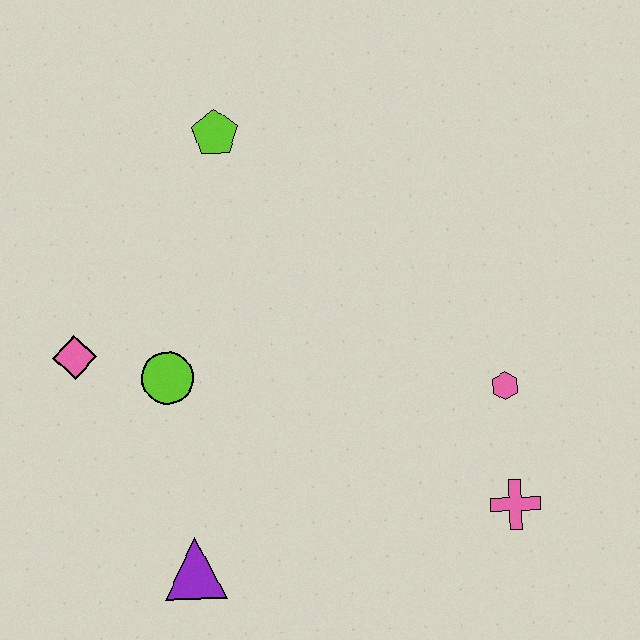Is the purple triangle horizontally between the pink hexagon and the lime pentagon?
No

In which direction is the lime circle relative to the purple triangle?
The lime circle is above the purple triangle.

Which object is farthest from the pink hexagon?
The pink diamond is farthest from the pink hexagon.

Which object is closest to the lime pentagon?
The lime circle is closest to the lime pentagon.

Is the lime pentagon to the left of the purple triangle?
No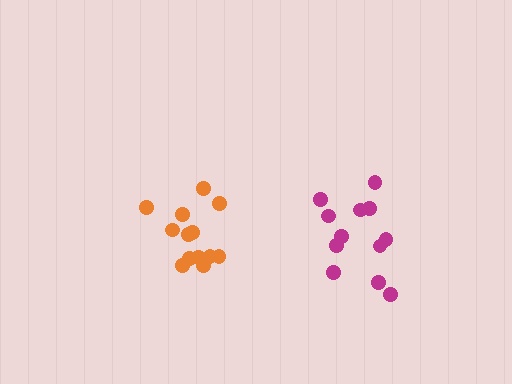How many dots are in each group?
Group 1: 13 dots, Group 2: 12 dots (25 total).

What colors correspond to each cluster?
The clusters are colored: orange, magenta.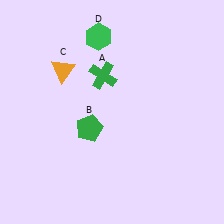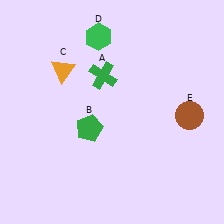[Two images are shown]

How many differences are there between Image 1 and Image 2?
There is 1 difference between the two images.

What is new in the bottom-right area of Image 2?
A brown circle (E) was added in the bottom-right area of Image 2.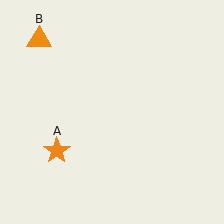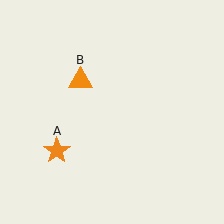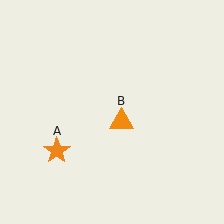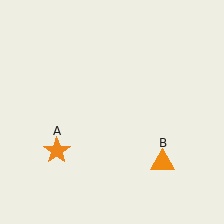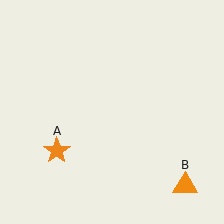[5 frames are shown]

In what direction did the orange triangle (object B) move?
The orange triangle (object B) moved down and to the right.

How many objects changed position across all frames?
1 object changed position: orange triangle (object B).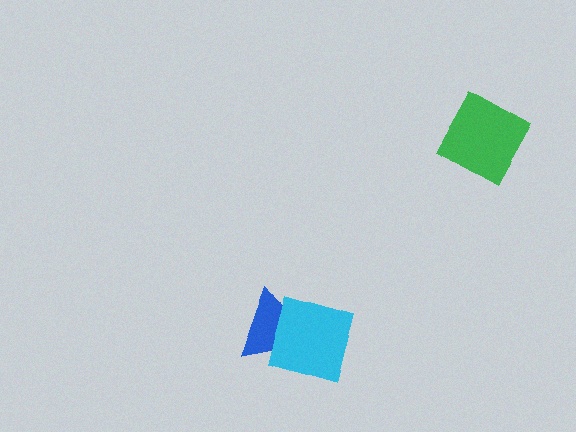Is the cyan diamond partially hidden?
No, no other shape covers it.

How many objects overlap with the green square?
0 objects overlap with the green square.